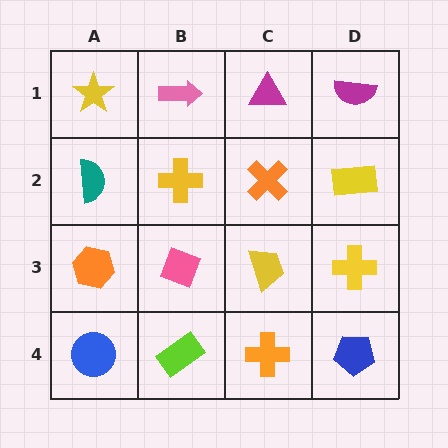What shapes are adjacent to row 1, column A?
A teal semicircle (row 2, column A), a pink arrow (row 1, column B).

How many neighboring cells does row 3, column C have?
4.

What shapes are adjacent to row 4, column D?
A yellow cross (row 3, column D), an orange cross (row 4, column C).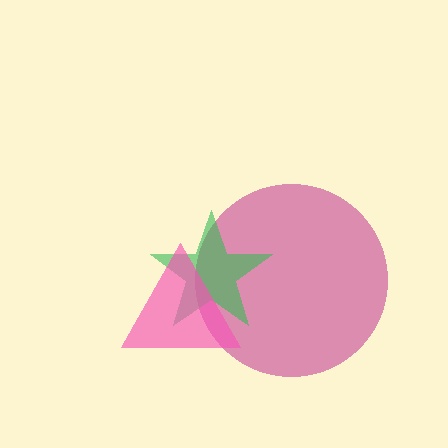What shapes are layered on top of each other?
The layered shapes are: a magenta circle, a green star, a pink triangle.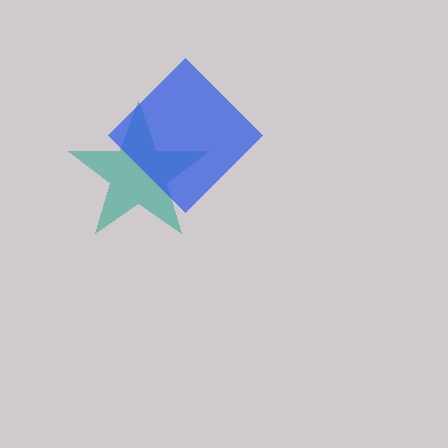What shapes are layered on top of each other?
The layered shapes are: a teal star, a blue diamond.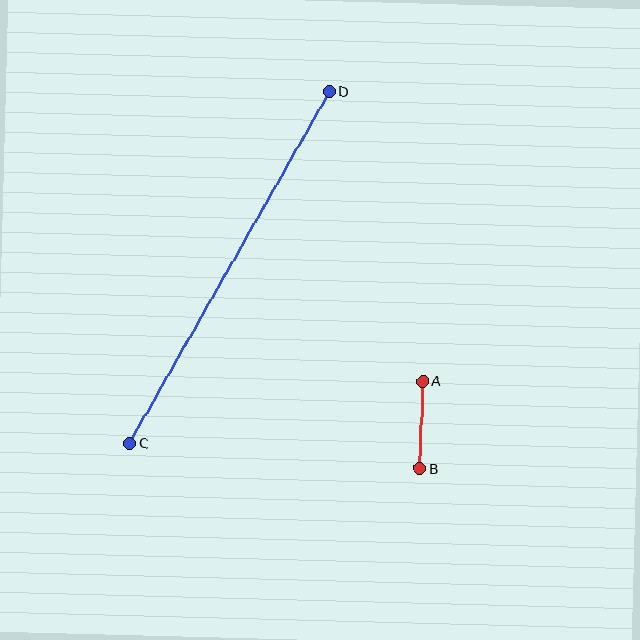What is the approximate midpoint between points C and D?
The midpoint is at approximately (229, 267) pixels.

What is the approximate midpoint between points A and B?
The midpoint is at approximately (421, 425) pixels.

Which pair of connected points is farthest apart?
Points C and D are farthest apart.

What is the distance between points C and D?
The distance is approximately 405 pixels.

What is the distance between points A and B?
The distance is approximately 87 pixels.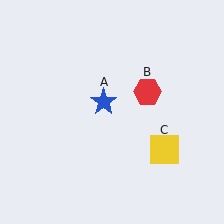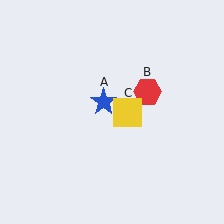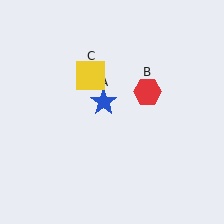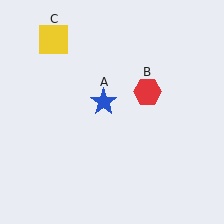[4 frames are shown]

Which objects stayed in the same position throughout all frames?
Blue star (object A) and red hexagon (object B) remained stationary.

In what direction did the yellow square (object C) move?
The yellow square (object C) moved up and to the left.